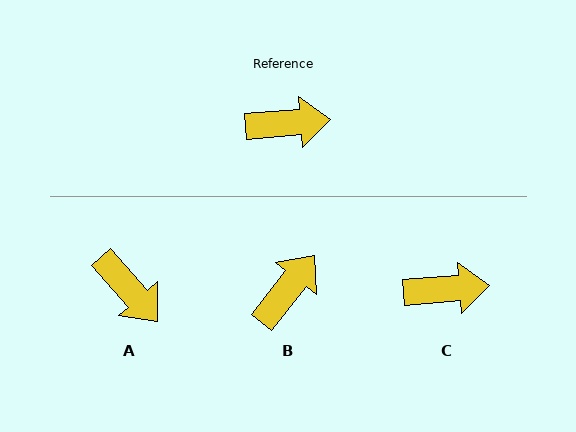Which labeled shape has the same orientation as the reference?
C.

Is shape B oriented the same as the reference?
No, it is off by about 47 degrees.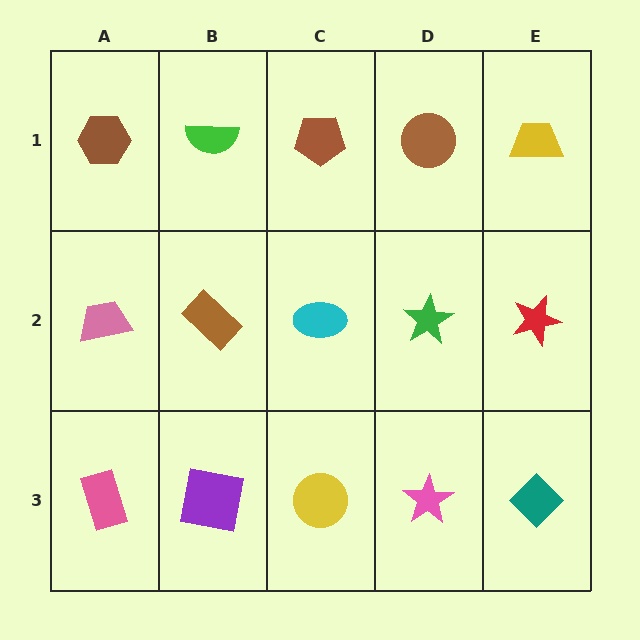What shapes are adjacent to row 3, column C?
A cyan ellipse (row 2, column C), a purple square (row 3, column B), a pink star (row 3, column D).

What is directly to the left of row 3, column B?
A pink rectangle.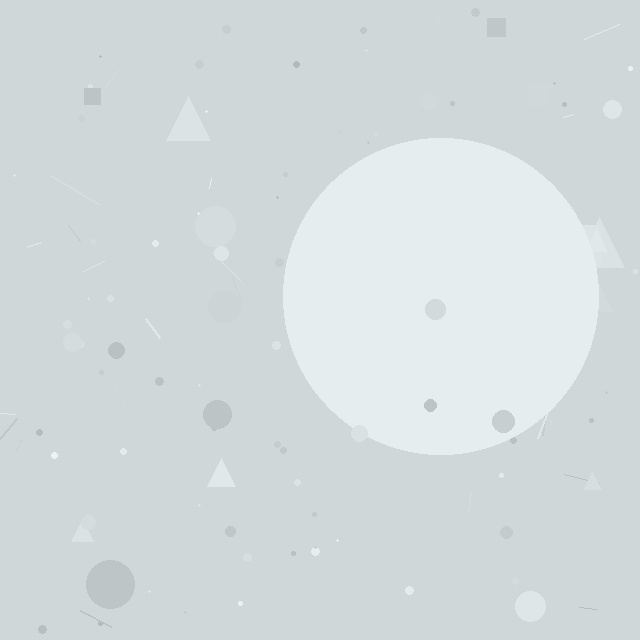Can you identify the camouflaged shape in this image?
The camouflaged shape is a circle.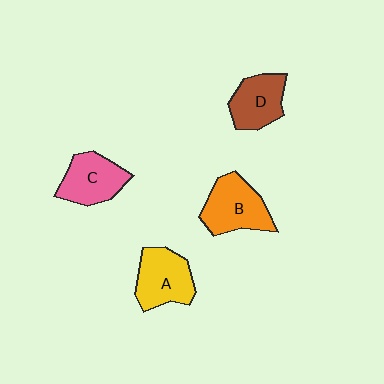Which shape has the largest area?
Shape B (orange).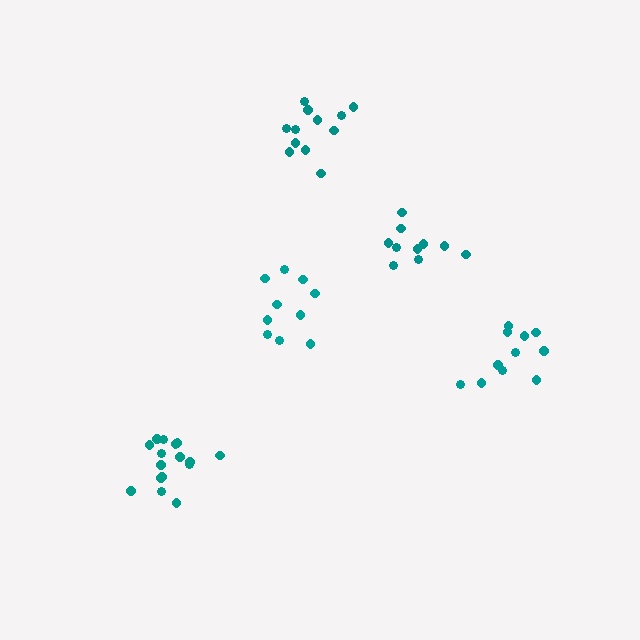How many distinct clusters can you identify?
There are 5 distinct clusters.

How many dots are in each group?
Group 1: 10 dots, Group 2: 11 dots, Group 3: 12 dots, Group 4: 16 dots, Group 5: 10 dots (59 total).